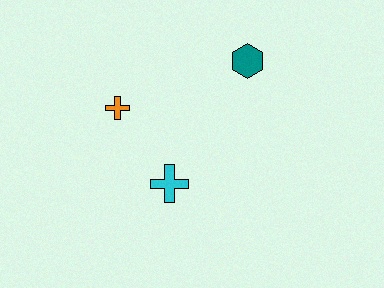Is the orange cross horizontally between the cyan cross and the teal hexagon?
No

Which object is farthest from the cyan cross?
The teal hexagon is farthest from the cyan cross.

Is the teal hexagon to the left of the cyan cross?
No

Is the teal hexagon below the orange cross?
No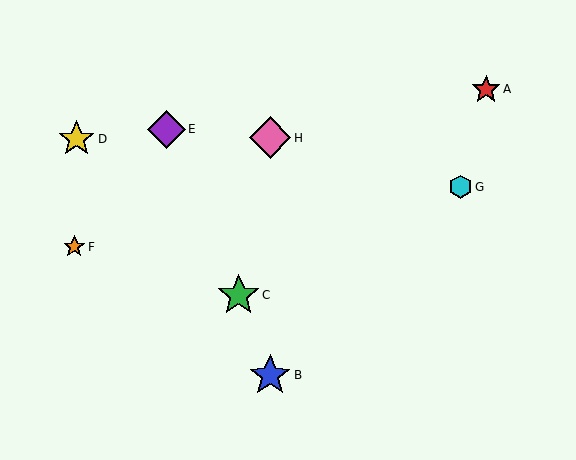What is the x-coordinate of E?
Object E is at x≈167.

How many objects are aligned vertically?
2 objects (B, H) are aligned vertically.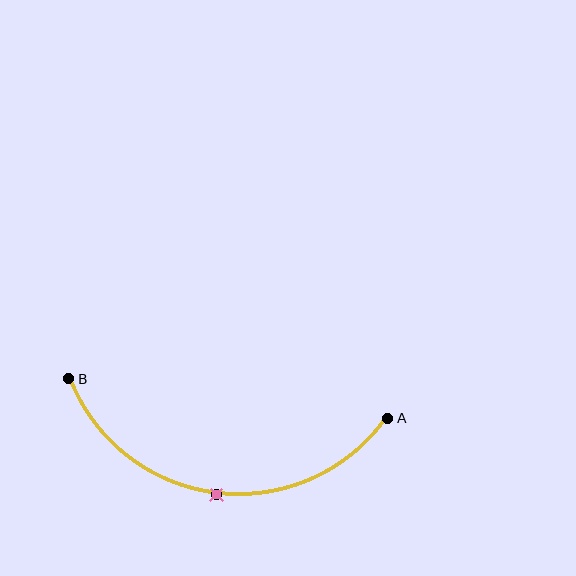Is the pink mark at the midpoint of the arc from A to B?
Yes. The pink mark lies on the arc at equal arc-length from both A and B — it is the arc midpoint.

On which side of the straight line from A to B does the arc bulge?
The arc bulges below the straight line connecting A and B.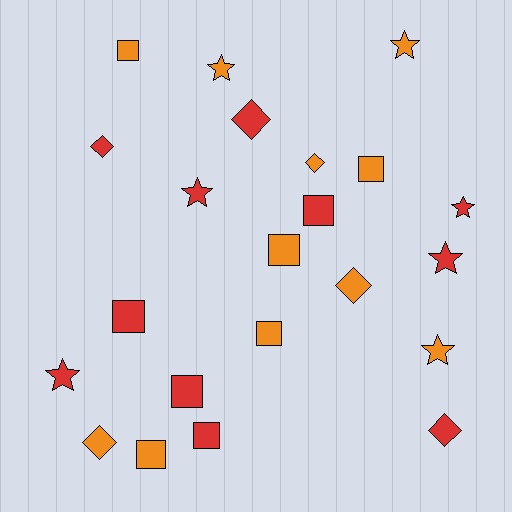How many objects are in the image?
There are 22 objects.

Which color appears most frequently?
Orange, with 11 objects.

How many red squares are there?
There are 4 red squares.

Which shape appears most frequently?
Square, with 9 objects.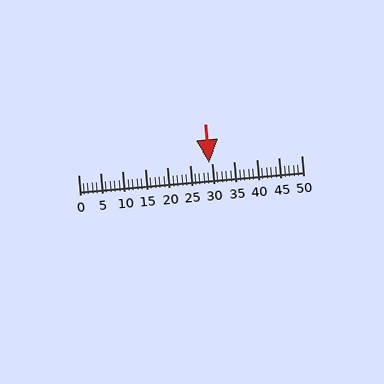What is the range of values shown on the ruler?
The ruler shows values from 0 to 50.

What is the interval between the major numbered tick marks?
The major tick marks are spaced 5 units apart.